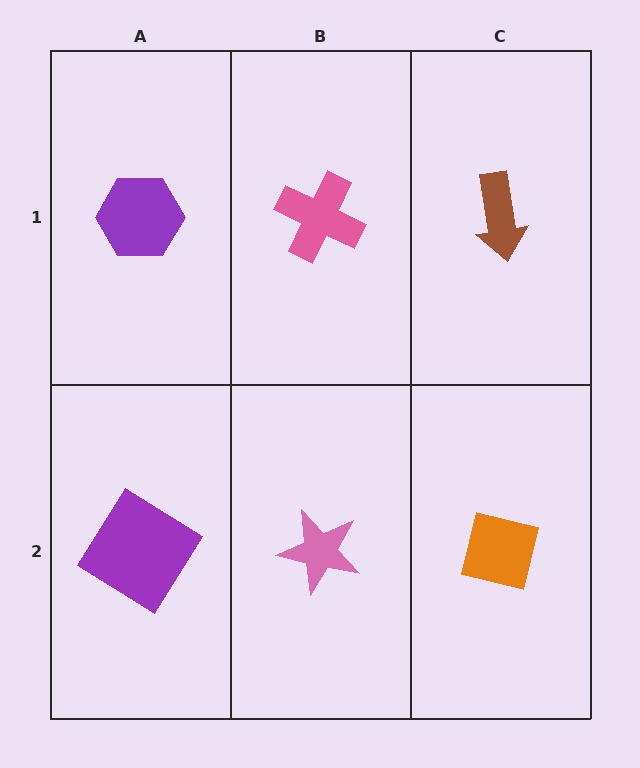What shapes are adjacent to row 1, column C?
An orange square (row 2, column C), a pink cross (row 1, column B).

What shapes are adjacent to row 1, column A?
A purple diamond (row 2, column A), a pink cross (row 1, column B).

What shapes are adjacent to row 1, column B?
A pink star (row 2, column B), a purple hexagon (row 1, column A), a brown arrow (row 1, column C).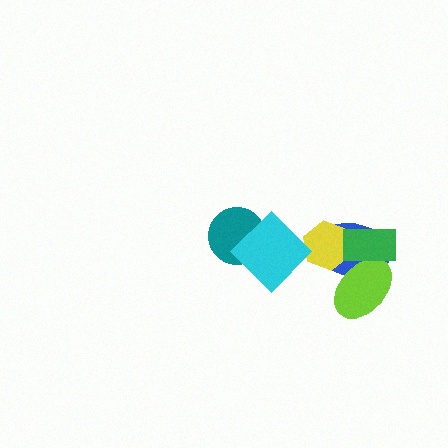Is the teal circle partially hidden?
Yes, it is partially covered by another shape.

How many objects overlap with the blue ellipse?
3 objects overlap with the blue ellipse.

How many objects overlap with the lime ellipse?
2 objects overlap with the lime ellipse.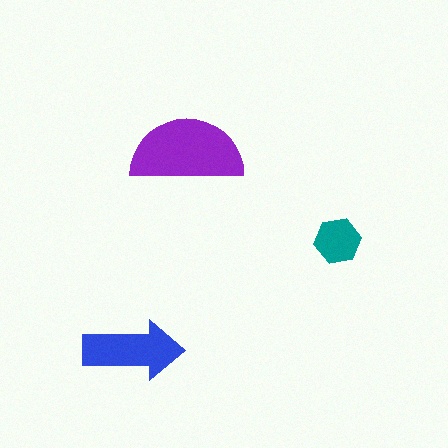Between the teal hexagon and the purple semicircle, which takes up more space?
The purple semicircle.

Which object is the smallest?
The teal hexagon.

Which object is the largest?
The purple semicircle.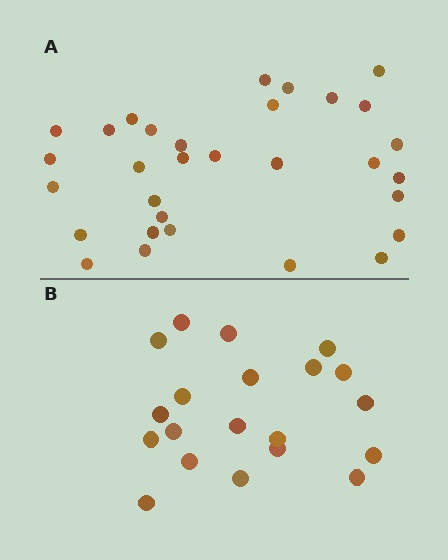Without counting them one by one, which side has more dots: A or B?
Region A (the top region) has more dots.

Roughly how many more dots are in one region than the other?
Region A has roughly 12 or so more dots than region B.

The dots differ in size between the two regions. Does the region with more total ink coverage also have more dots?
No. Region B has more total ink coverage because its dots are larger, but region A actually contains more individual dots. Total area can be misleading — the number of items is what matters here.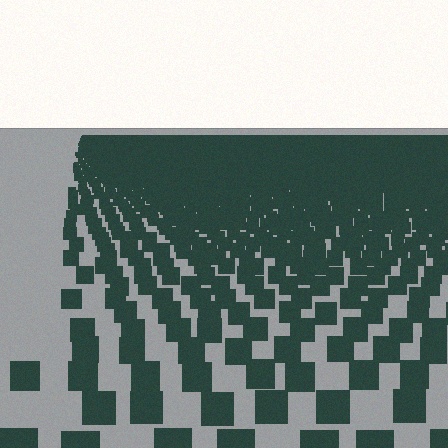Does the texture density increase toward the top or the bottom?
Density increases toward the top.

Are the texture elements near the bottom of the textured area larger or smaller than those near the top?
Larger. Near the bottom, elements are closer to the viewer and appear at a bigger on-screen size.